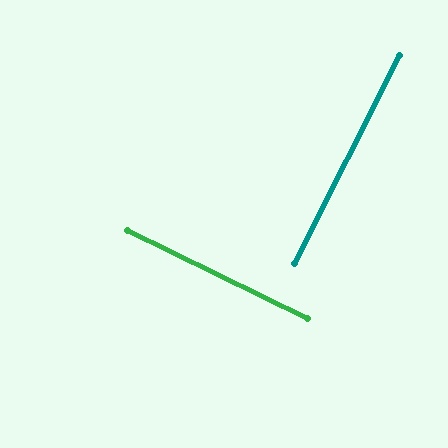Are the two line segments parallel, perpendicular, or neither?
Perpendicular — they meet at approximately 89°.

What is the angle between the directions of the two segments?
Approximately 89 degrees.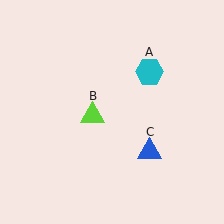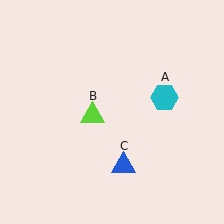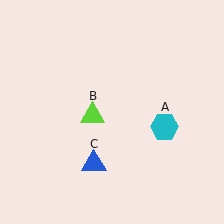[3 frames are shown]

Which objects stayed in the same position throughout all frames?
Lime triangle (object B) remained stationary.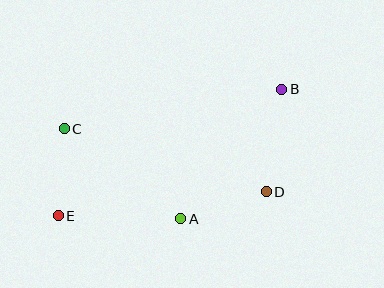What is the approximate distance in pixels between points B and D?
The distance between B and D is approximately 104 pixels.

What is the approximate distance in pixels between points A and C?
The distance between A and C is approximately 147 pixels.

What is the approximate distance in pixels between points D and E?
The distance between D and E is approximately 209 pixels.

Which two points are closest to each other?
Points C and E are closest to each other.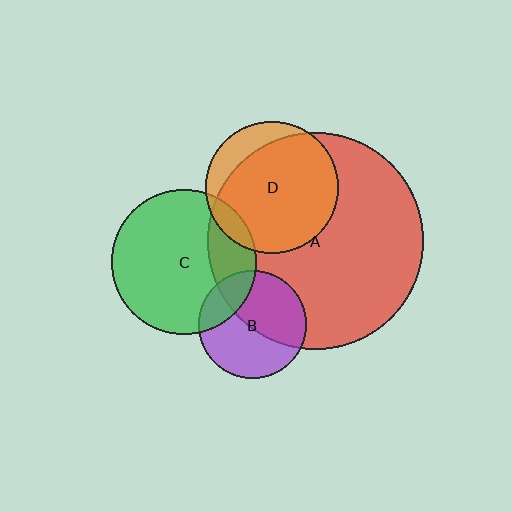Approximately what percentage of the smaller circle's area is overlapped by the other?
Approximately 20%.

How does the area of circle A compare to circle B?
Approximately 4.0 times.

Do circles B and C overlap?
Yes.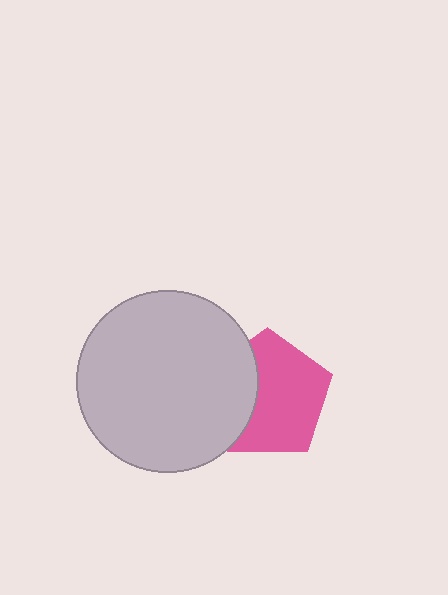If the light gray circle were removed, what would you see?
You would see the complete pink pentagon.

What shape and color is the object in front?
The object in front is a light gray circle.